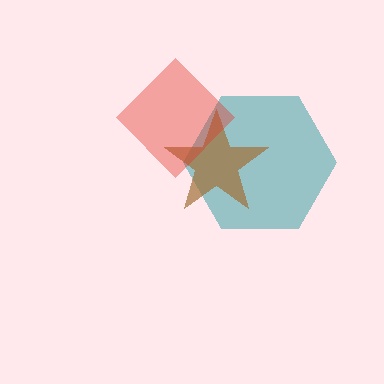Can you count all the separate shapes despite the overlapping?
Yes, there are 3 separate shapes.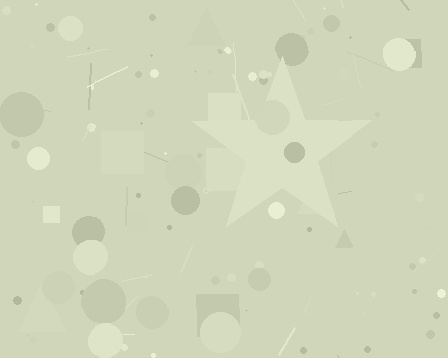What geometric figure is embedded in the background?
A star is embedded in the background.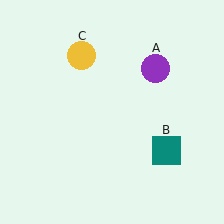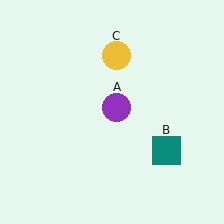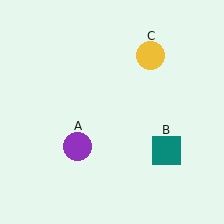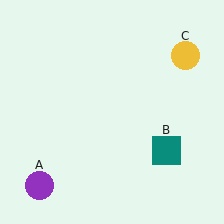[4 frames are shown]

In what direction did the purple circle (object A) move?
The purple circle (object A) moved down and to the left.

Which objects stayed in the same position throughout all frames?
Teal square (object B) remained stationary.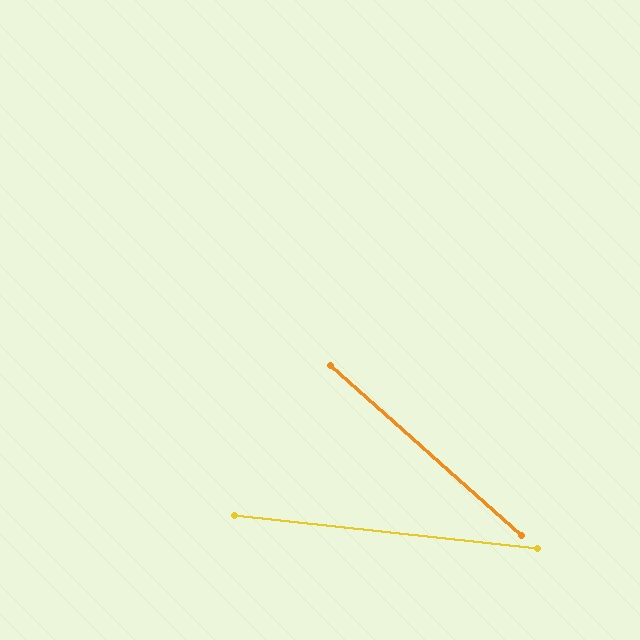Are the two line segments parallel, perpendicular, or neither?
Neither parallel nor perpendicular — they differ by about 35°.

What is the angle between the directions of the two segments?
Approximately 35 degrees.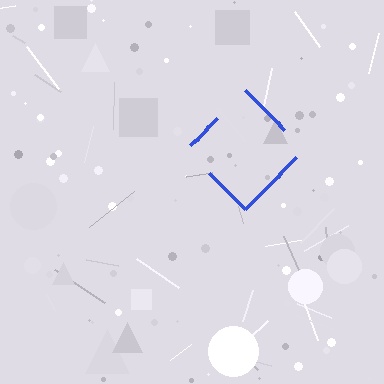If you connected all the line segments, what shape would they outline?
They would outline a diamond.